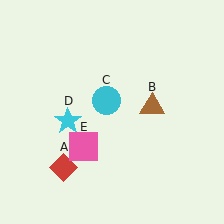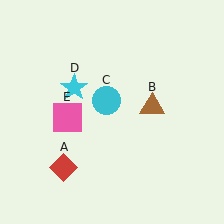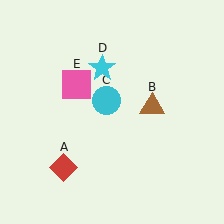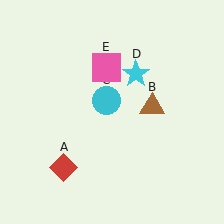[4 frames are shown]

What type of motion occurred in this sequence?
The cyan star (object D), pink square (object E) rotated clockwise around the center of the scene.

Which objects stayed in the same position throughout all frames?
Red diamond (object A) and brown triangle (object B) and cyan circle (object C) remained stationary.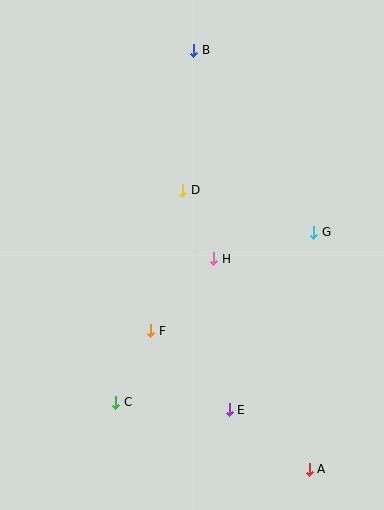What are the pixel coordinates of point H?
Point H is at (214, 259).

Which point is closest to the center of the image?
Point H at (214, 259) is closest to the center.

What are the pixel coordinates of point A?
Point A is at (309, 469).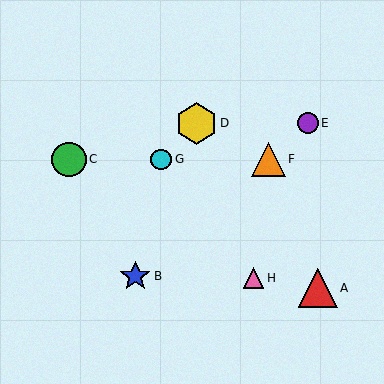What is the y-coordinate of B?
Object B is at y≈276.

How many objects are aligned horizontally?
3 objects (C, F, G) are aligned horizontally.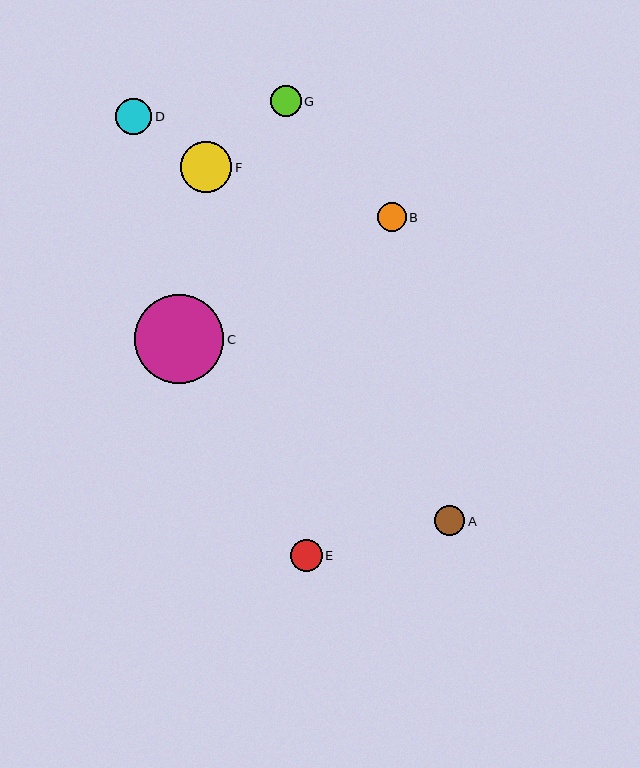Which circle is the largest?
Circle C is the largest with a size of approximately 90 pixels.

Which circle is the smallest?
Circle B is the smallest with a size of approximately 29 pixels.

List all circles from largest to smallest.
From largest to smallest: C, F, D, E, G, A, B.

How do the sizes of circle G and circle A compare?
Circle G and circle A are approximately the same size.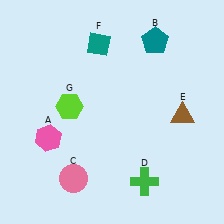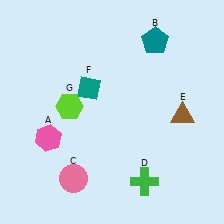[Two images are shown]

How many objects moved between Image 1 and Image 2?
1 object moved between the two images.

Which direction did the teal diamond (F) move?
The teal diamond (F) moved down.